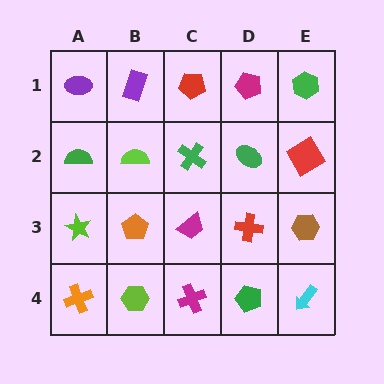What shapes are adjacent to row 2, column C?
A red pentagon (row 1, column C), a magenta trapezoid (row 3, column C), a lime semicircle (row 2, column B), a green ellipse (row 2, column D).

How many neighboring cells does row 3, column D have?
4.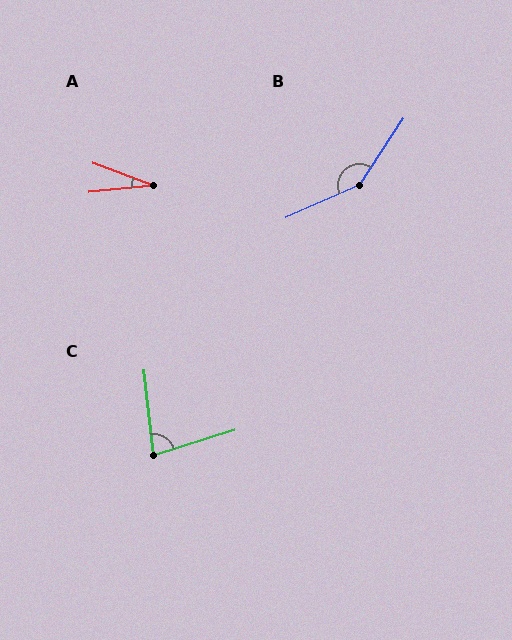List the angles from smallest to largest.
A (26°), C (79°), B (147°).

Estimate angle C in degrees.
Approximately 79 degrees.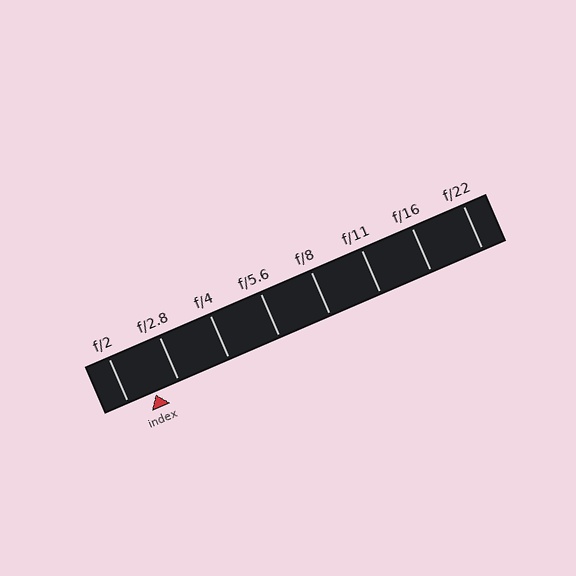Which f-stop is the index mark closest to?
The index mark is closest to f/2.8.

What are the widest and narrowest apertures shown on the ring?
The widest aperture shown is f/2 and the narrowest is f/22.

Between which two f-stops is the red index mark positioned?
The index mark is between f/2 and f/2.8.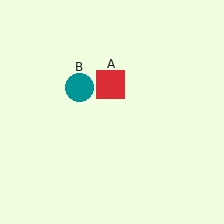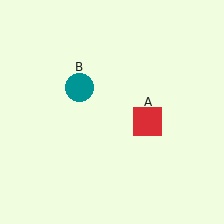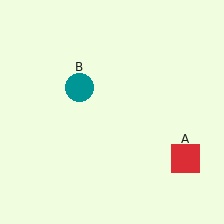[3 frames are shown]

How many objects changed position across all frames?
1 object changed position: red square (object A).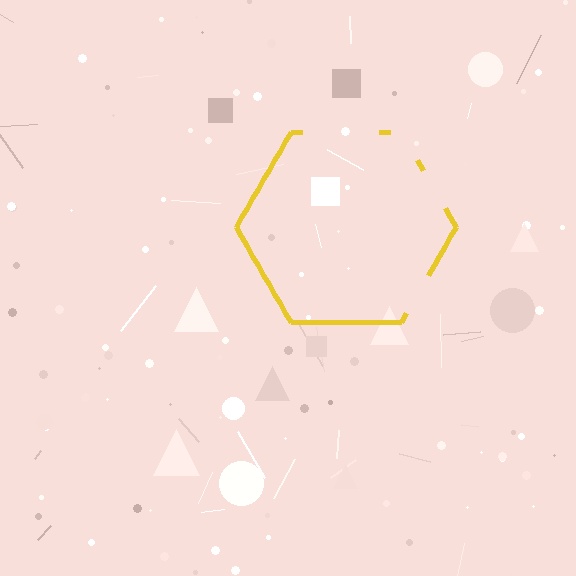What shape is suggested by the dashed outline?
The dashed outline suggests a hexagon.